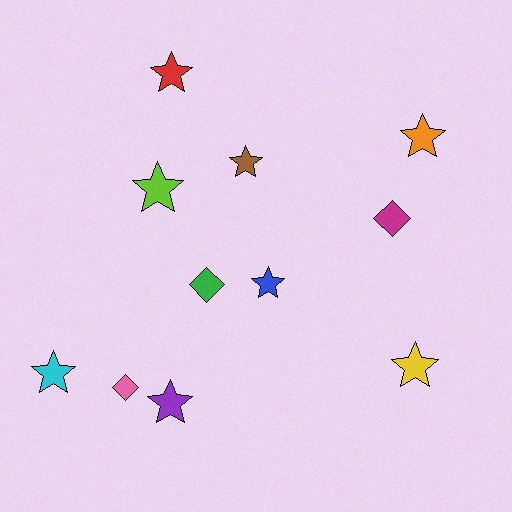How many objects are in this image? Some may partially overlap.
There are 11 objects.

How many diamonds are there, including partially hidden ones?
There are 3 diamonds.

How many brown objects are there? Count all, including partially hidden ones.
There is 1 brown object.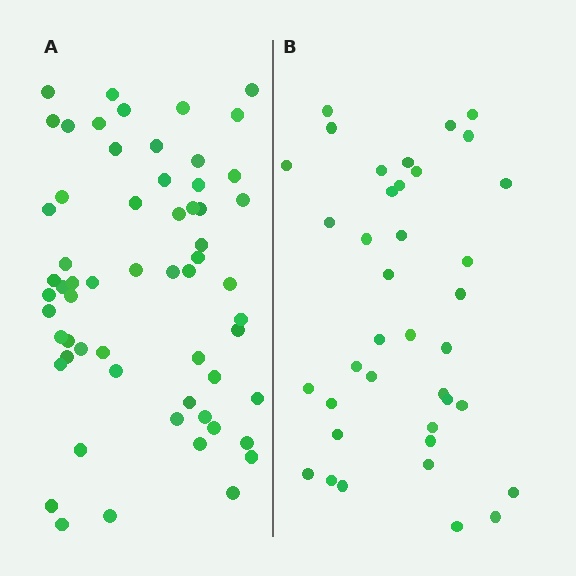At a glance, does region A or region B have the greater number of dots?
Region A (the left region) has more dots.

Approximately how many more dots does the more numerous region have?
Region A has approximately 20 more dots than region B.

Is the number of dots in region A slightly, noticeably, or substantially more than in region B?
Region A has substantially more. The ratio is roughly 1.6 to 1.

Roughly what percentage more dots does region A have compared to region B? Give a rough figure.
About 60% more.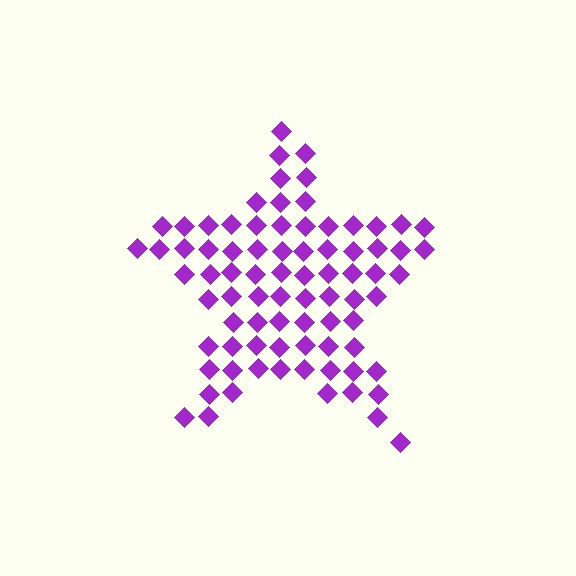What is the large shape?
The large shape is a star.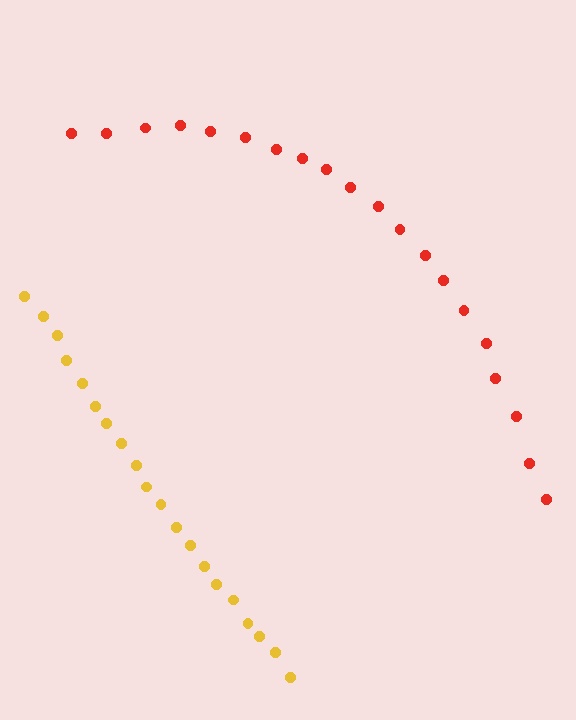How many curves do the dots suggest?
There are 2 distinct paths.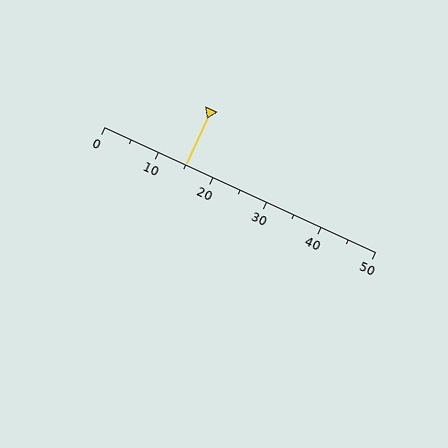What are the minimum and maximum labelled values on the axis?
The axis runs from 0 to 50.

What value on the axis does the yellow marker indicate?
The marker indicates approximately 15.